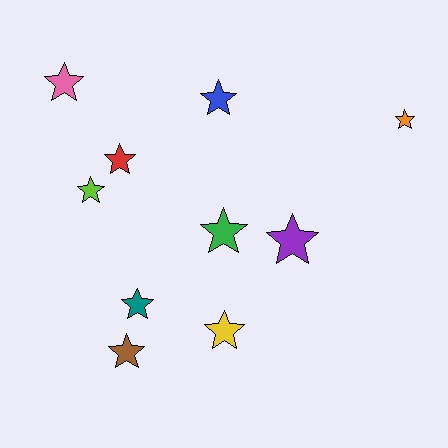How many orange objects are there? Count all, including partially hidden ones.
There is 1 orange object.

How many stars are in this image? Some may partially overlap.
There are 10 stars.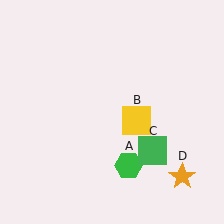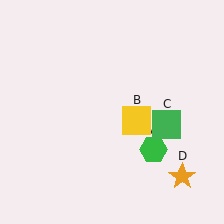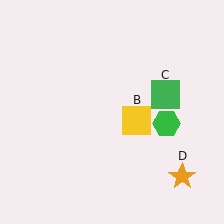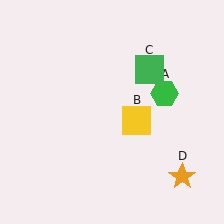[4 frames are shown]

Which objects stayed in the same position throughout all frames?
Yellow square (object B) and orange star (object D) remained stationary.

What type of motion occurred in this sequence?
The green hexagon (object A), green square (object C) rotated counterclockwise around the center of the scene.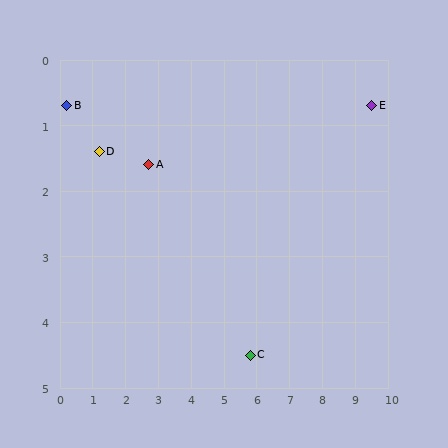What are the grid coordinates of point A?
Point A is at approximately (2.7, 1.6).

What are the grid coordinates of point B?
Point B is at approximately (0.2, 0.7).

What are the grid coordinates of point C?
Point C is at approximately (5.8, 4.5).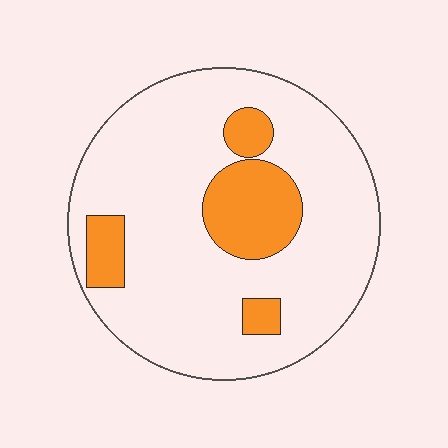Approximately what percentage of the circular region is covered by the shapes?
Approximately 20%.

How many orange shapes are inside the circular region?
4.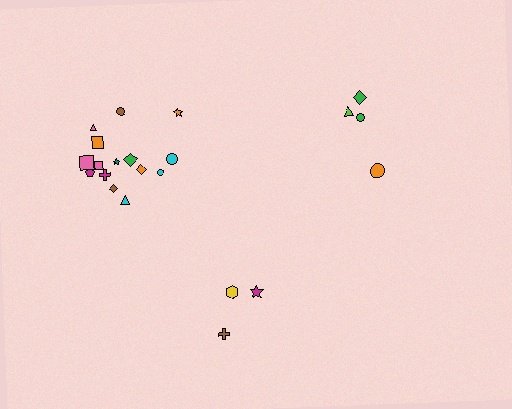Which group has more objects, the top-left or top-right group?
The top-left group.